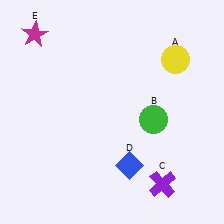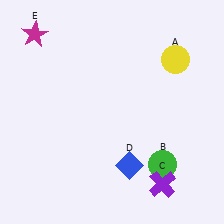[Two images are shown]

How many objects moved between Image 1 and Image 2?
1 object moved between the two images.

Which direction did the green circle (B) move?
The green circle (B) moved down.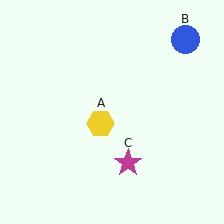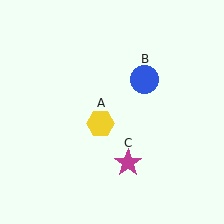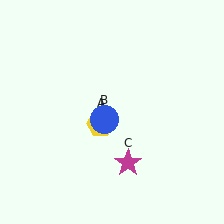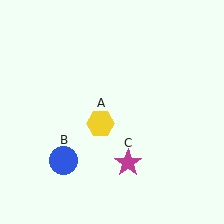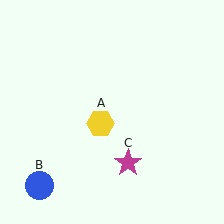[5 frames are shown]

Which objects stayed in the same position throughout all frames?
Yellow hexagon (object A) and magenta star (object C) remained stationary.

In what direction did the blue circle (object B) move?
The blue circle (object B) moved down and to the left.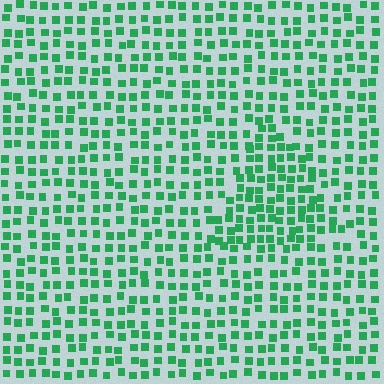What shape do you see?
I see a triangle.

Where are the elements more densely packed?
The elements are more densely packed inside the triangle boundary.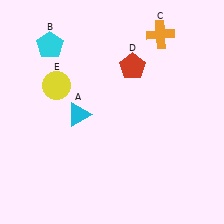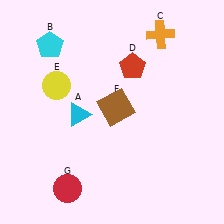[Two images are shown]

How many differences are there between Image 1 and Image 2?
There are 2 differences between the two images.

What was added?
A brown square (F), a red circle (G) were added in Image 2.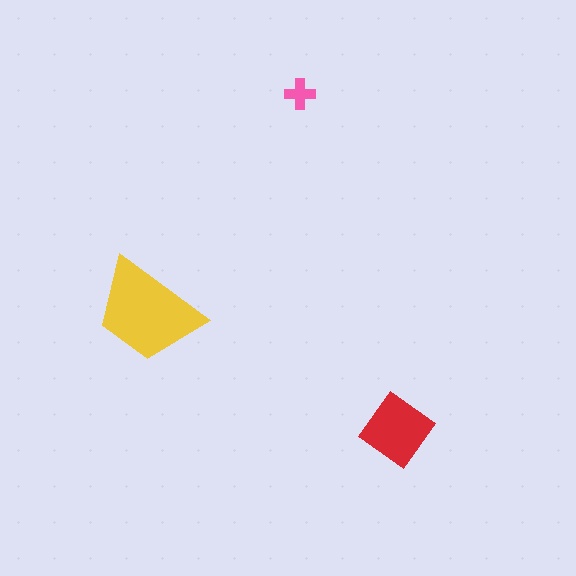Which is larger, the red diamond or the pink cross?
The red diamond.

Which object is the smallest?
The pink cross.